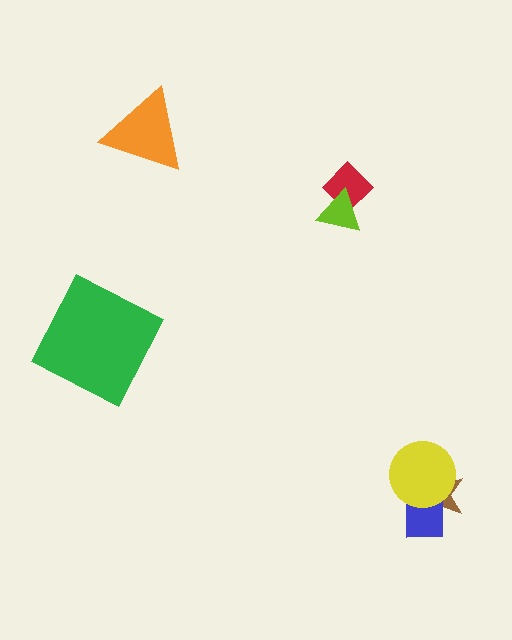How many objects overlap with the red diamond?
1 object overlaps with the red diamond.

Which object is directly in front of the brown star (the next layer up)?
The blue square is directly in front of the brown star.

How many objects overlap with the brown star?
2 objects overlap with the brown star.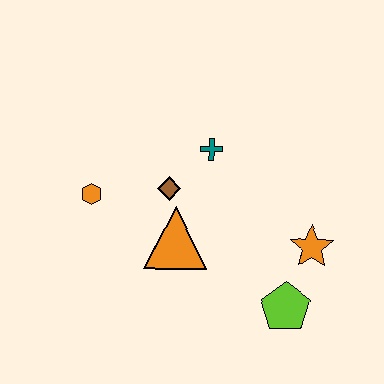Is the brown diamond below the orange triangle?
No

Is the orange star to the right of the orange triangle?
Yes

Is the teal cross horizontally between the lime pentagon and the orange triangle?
Yes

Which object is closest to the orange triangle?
The brown diamond is closest to the orange triangle.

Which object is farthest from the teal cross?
The lime pentagon is farthest from the teal cross.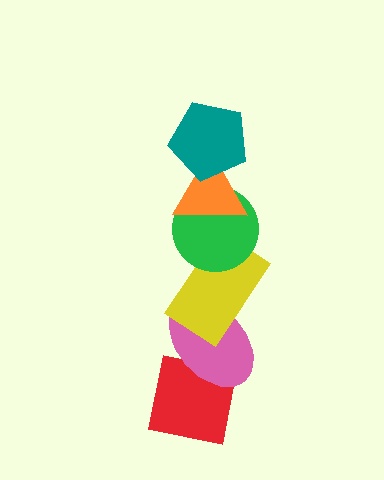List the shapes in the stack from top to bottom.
From top to bottom: the teal pentagon, the orange triangle, the green circle, the yellow rectangle, the pink ellipse, the red square.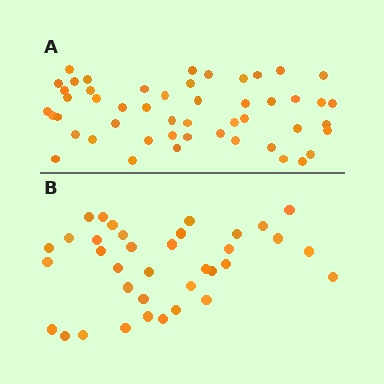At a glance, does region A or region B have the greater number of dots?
Region A (the top region) has more dots.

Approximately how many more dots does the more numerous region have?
Region A has approximately 15 more dots than region B.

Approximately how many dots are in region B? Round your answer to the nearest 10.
About 40 dots. (The exact count is 36, which rounds to 40.)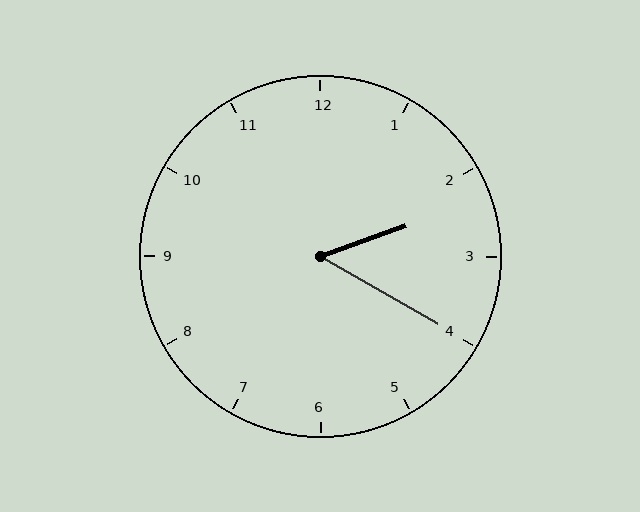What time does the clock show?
2:20.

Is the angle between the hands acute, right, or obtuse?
It is acute.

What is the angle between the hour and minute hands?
Approximately 50 degrees.